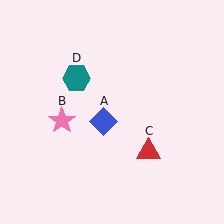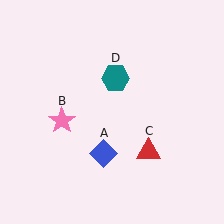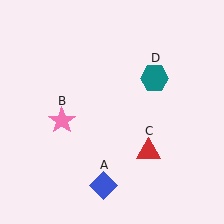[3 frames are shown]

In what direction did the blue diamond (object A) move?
The blue diamond (object A) moved down.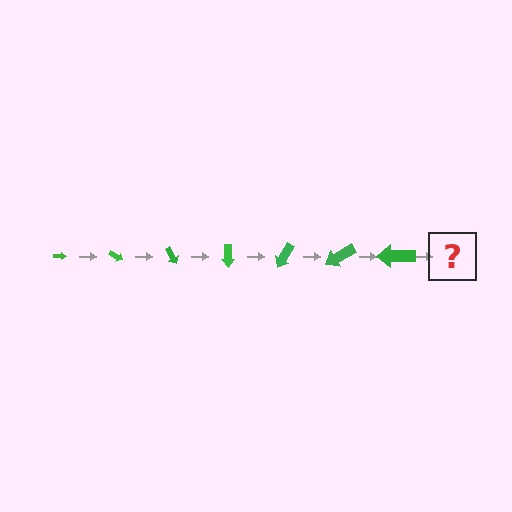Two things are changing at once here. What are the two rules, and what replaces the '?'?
The two rules are that the arrow grows larger each step and it rotates 30 degrees each step. The '?' should be an arrow, larger than the previous one and rotated 210 degrees from the start.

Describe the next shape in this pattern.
It should be an arrow, larger than the previous one and rotated 210 degrees from the start.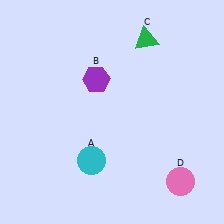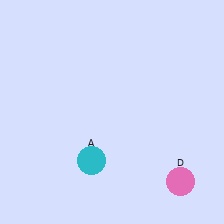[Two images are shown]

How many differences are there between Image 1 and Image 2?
There are 2 differences between the two images.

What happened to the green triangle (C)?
The green triangle (C) was removed in Image 2. It was in the top-right area of Image 1.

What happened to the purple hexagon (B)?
The purple hexagon (B) was removed in Image 2. It was in the top-left area of Image 1.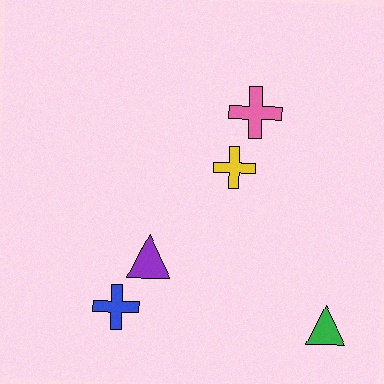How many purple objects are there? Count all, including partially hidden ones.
There is 1 purple object.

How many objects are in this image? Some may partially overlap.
There are 5 objects.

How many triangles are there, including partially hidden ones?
There are 2 triangles.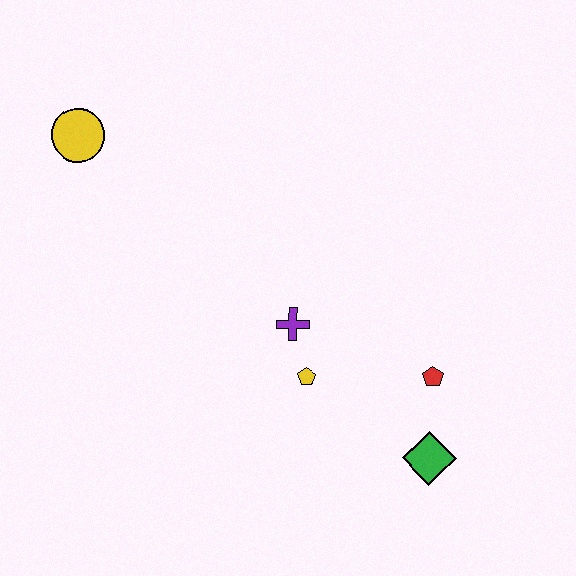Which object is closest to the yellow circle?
The purple cross is closest to the yellow circle.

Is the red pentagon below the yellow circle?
Yes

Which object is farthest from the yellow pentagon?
The yellow circle is farthest from the yellow pentagon.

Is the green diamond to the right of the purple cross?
Yes